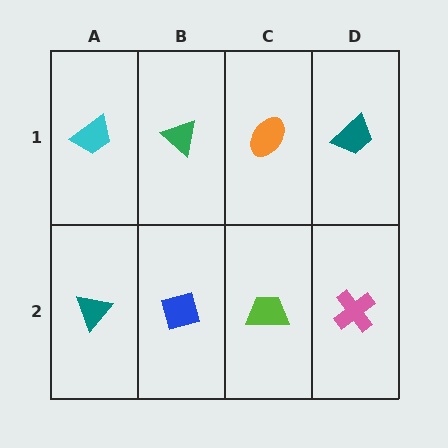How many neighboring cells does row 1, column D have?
2.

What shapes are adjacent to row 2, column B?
A green triangle (row 1, column B), a teal triangle (row 2, column A), a lime trapezoid (row 2, column C).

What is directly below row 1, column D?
A pink cross.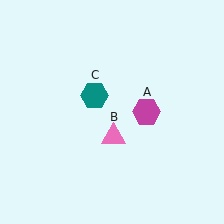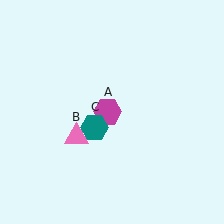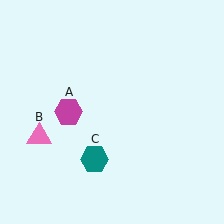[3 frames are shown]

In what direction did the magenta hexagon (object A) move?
The magenta hexagon (object A) moved left.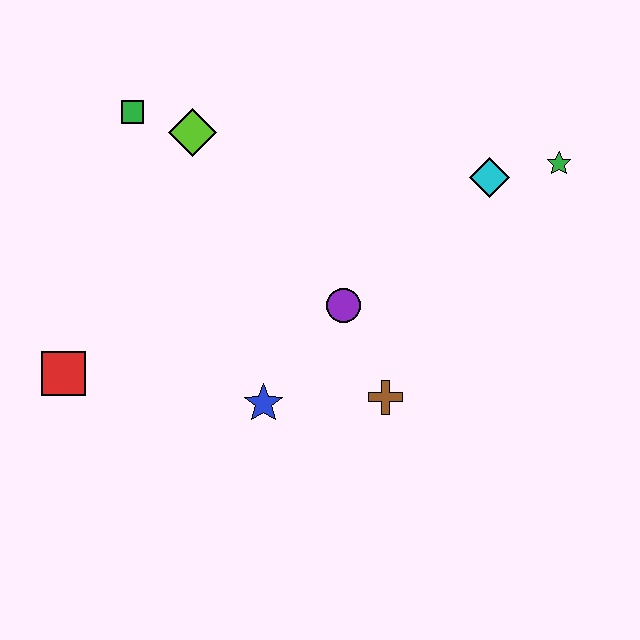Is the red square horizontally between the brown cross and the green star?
No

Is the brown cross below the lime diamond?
Yes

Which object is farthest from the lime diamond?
The green star is farthest from the lime diamond.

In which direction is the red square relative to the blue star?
The red square is to the left of the blue star.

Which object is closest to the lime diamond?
The green square is closest to the lime diamond.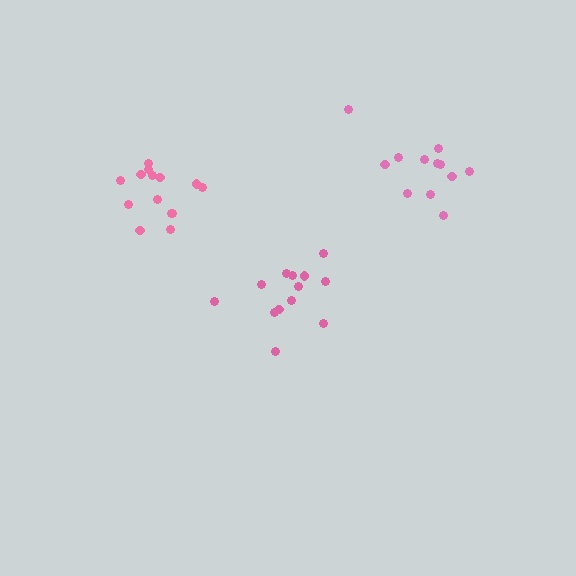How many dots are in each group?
Group 1: 12 dots, Group 2: 13 dots, Group 3: 14 dots (39 total).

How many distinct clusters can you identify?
There are 3 distinct clusters.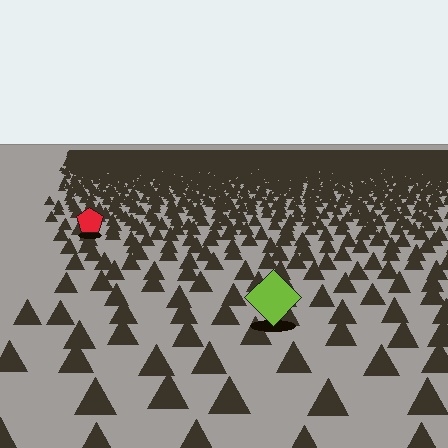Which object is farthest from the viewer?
The red pentagon is farthest from the viewer. It appears smaller and the ground texture around it is denser.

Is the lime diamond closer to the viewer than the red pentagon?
Yes. The lime diamond is closer — you can tell from the texture gradient: the ground texture is coarser near it.